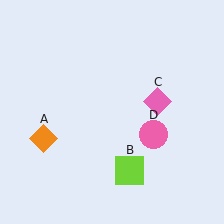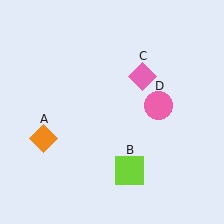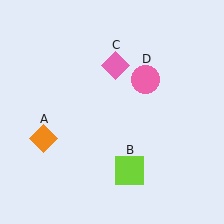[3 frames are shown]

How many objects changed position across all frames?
2 objects changed position: pink diamond (object C), pink circle (object D).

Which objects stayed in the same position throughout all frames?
Orange diamond (object A) and lime square (object B) remained stationary.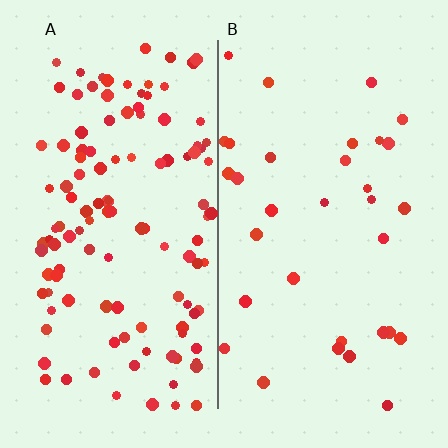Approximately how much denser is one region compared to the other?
Approximately 3.8× — region A over region B.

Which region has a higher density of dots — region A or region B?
A (the left).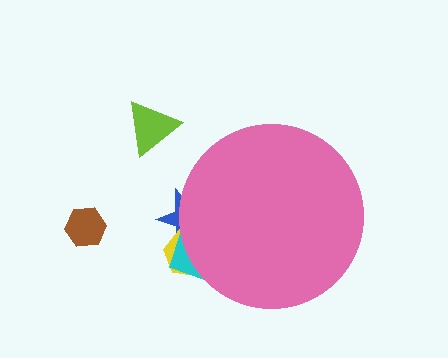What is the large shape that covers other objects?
A pink circle.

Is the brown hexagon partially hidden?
No, the brown hexagon is fully visible.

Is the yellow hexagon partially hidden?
Yes, the yellow hexagon is partially hidden behind the pink circle.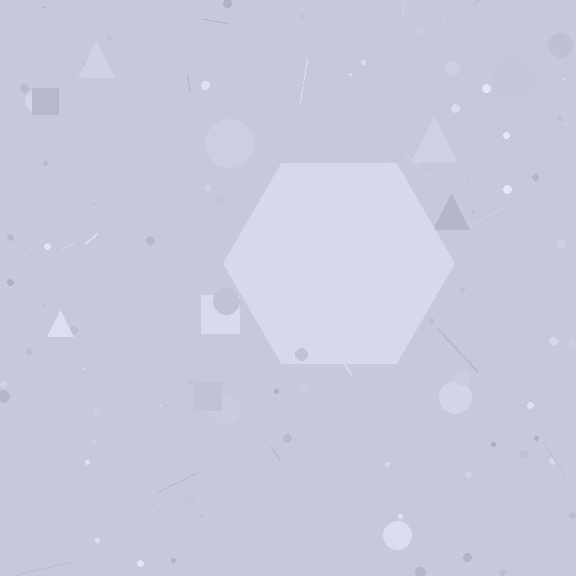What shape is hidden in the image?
A hexagon is hidden in the image.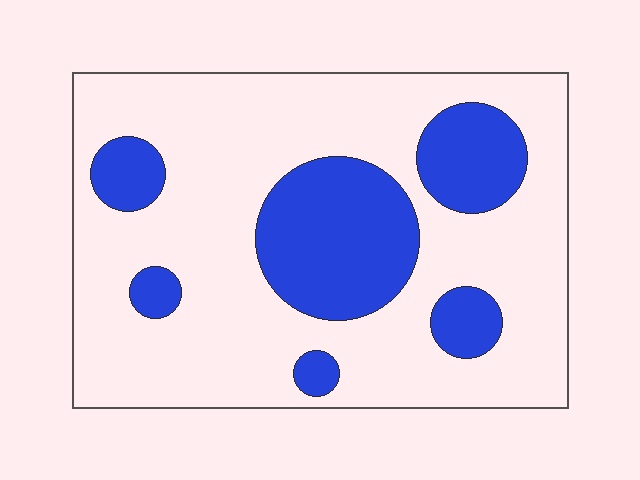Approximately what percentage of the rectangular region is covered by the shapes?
Approximately 25%.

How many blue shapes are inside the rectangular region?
6.